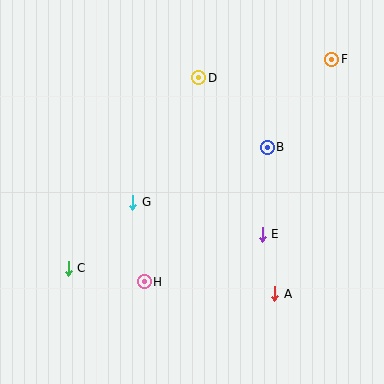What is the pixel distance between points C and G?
The distance between C and G is 92 pixels.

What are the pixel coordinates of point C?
Point C is at (68, 268).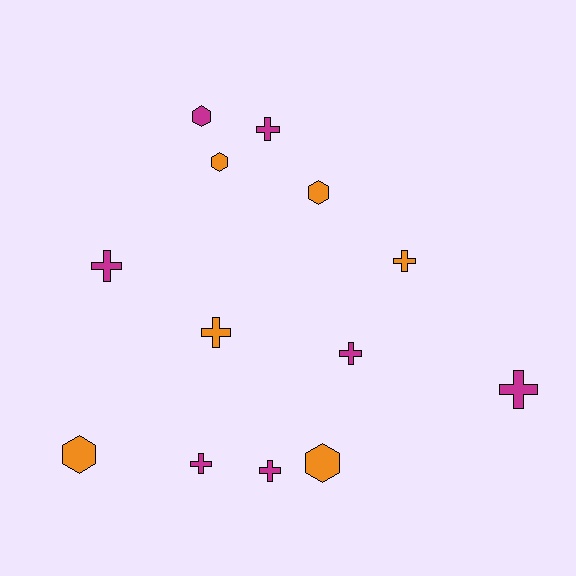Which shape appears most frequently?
Cross, with 8 objects.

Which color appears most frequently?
Magenta, with 7 objects.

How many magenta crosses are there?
There are 6 magenta crosses.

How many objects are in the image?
There are 13 objects.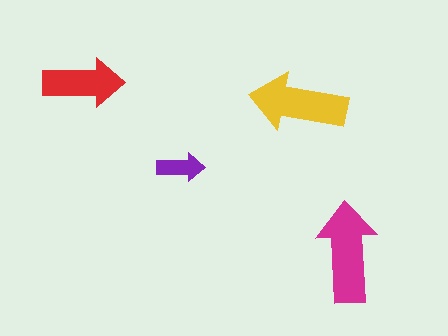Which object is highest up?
The red arrow is topmost.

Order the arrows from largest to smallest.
the magenta one, the yellow one, the red one, the purple one.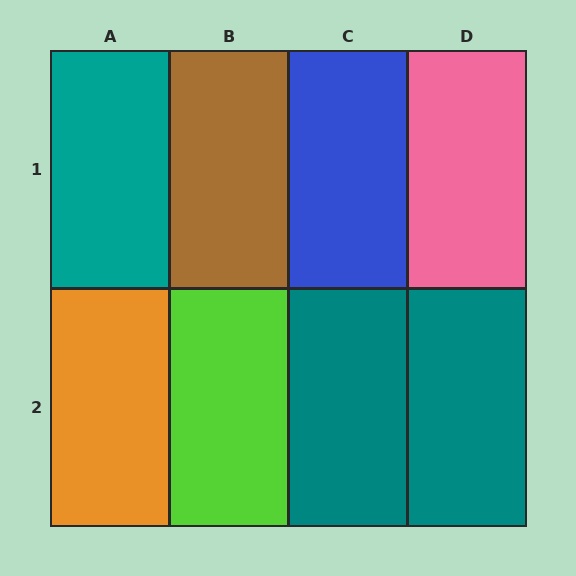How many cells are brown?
1 cell is brown.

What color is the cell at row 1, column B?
Brown.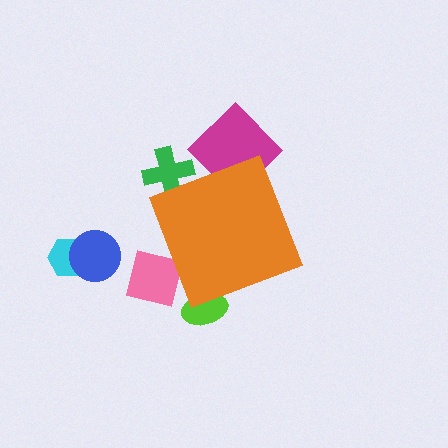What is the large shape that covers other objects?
An orange diamond.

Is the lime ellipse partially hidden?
Yes, the lime ellipse is partially hidden behind the orange diamond.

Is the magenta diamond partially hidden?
Yes, the magenta diamond is partially hidden behind the orange diamond.